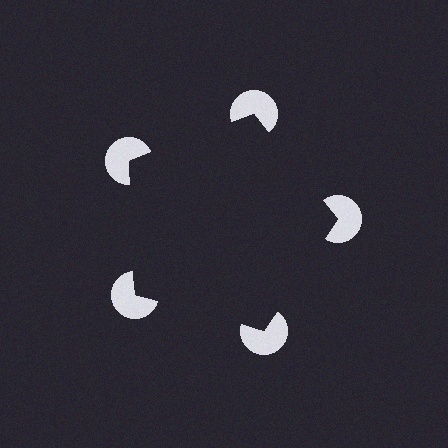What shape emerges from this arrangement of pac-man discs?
An illusory pentagon — its edges are inferred from the aligned wedge cuts in the pac-man discs, not physically drawn.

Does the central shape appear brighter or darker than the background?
It typically appears slightly darker than the background, even though no actual brightness change is drawn.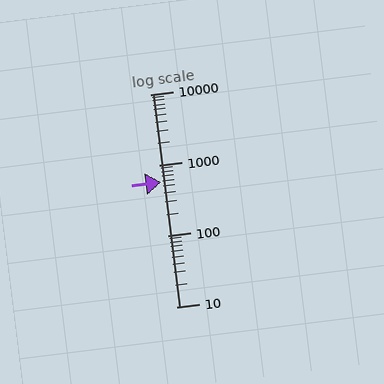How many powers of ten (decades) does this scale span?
The scale spans 3 decades, from 10 to 10000.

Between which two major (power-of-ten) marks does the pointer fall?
The pointer is between 100 and 1000.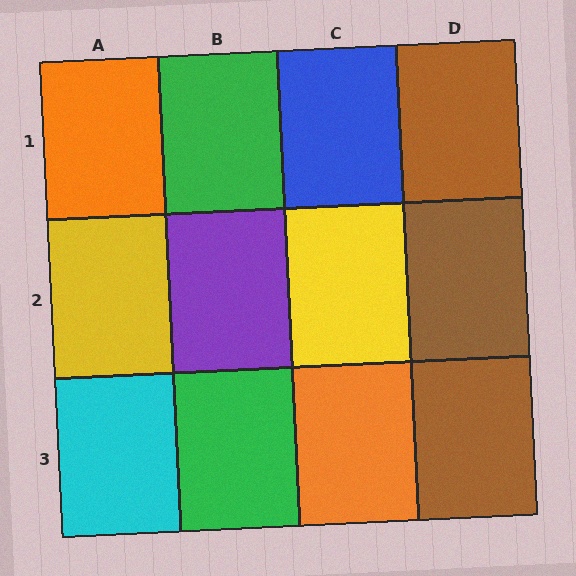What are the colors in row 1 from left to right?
Orange, green, blue, brown.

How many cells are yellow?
2 cells are yellow.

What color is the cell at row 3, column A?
Cyan.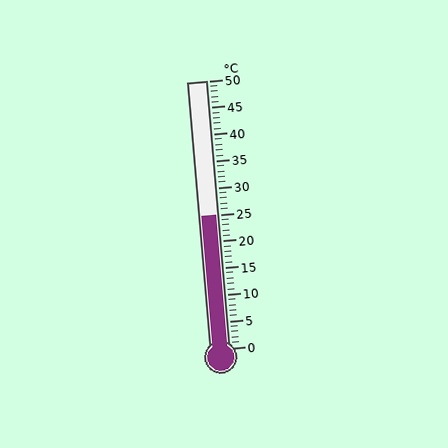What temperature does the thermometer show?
The thermometer shows approximately 25°C.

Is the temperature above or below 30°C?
The temperature is below 30°C.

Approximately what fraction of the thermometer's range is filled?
The thermometer is filled to approximately 50% of its range.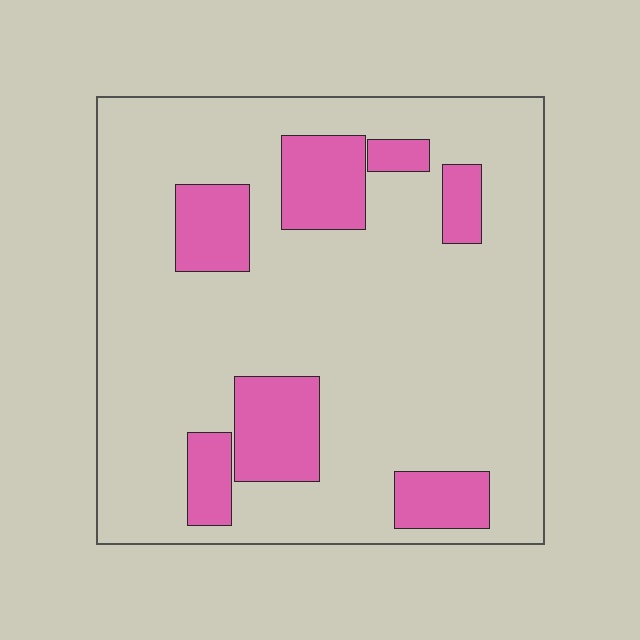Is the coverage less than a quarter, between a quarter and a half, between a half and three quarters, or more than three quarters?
Less than a quarter.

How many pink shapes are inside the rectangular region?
7.